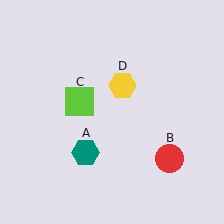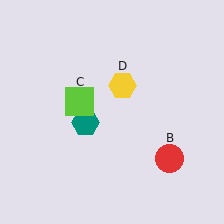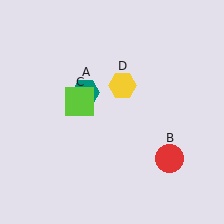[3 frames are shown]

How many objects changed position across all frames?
1 object changed position: teal hexagon (object A).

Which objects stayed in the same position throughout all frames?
Red circle (object B) and lime square (object C) and yellow hexagon (object D) remained stationary.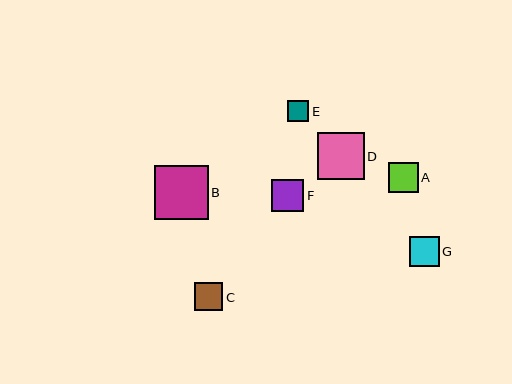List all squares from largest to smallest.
From largest to smallest: B, D, F, G, A, C, E.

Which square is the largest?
Square B is the largest with a size of approximately 54 pixels.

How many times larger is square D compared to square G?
Square D is approximately 1.6 times the size of square G.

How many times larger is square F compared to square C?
Square F is approximately 1.1 times the size of square C.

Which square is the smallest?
Square E is the smallest with a size of approximately 21 pixels.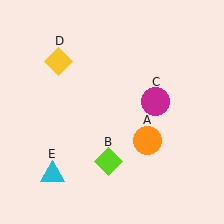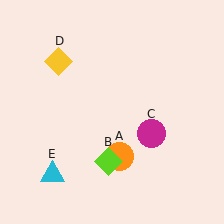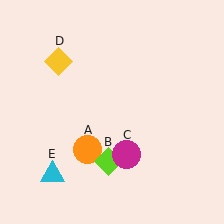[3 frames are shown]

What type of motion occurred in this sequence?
The orange circle (object A), magenta circle (object C) rotated clockwise around the center of the scene.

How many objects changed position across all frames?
2 objects changed position: orange circle (object A), magenta circle (object C).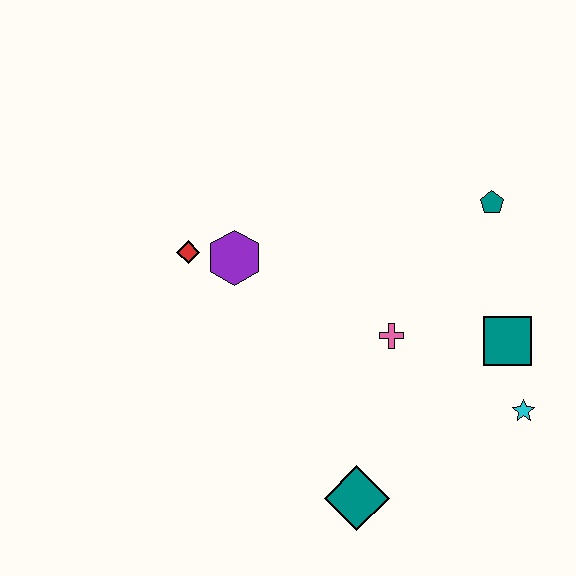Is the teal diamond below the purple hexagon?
Yes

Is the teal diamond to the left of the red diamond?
No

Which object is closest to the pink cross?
The teal square is closest to the pink cross.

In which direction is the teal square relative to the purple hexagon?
The teal square is to the right of the purple hexagon.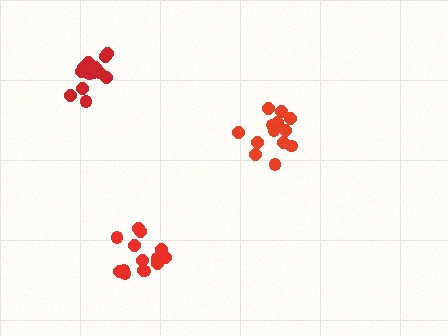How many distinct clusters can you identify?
There are 3 distinct clusters.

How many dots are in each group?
Group 1: 14 dots, Group 2: 13 dots, Group 3: 13 dots (40 total).